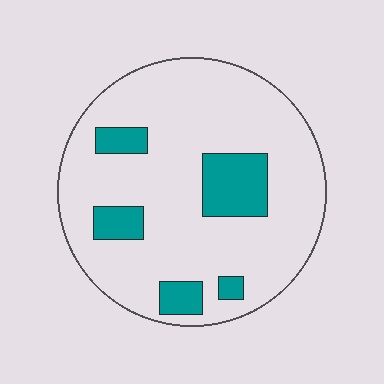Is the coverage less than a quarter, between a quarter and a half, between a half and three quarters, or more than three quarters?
Less than a quarter.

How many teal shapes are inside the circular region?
5.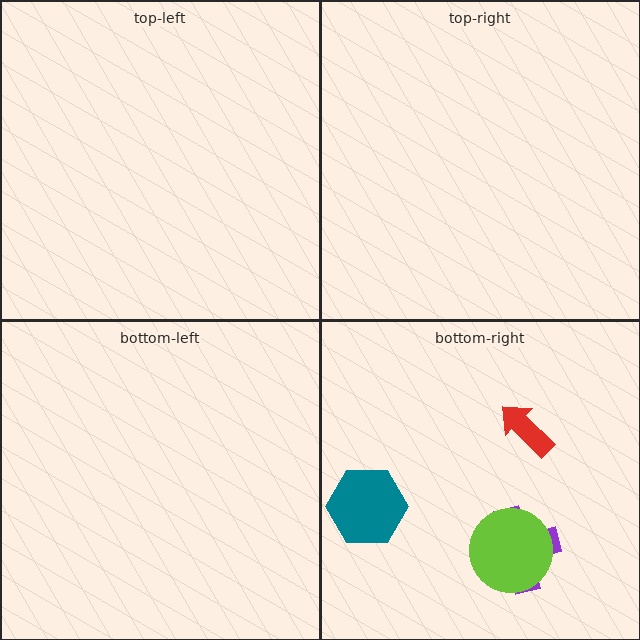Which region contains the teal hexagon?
The bottom-right region.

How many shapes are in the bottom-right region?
4.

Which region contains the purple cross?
The bottom-right region.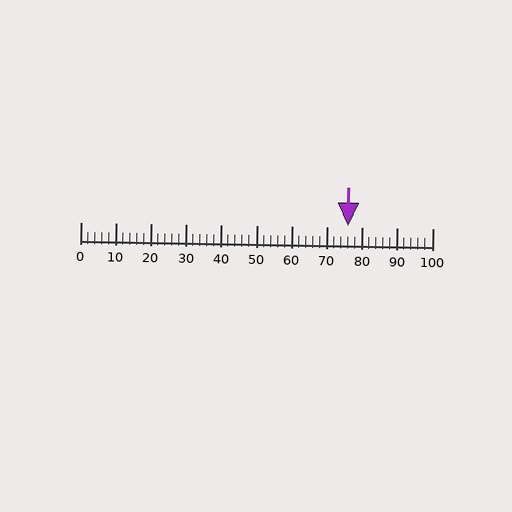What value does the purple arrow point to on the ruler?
The purple arrow points to approximately 76.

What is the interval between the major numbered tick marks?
The major tick marks are spaced 10 units apart.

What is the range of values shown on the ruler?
The ruler shows values from 0 to 100.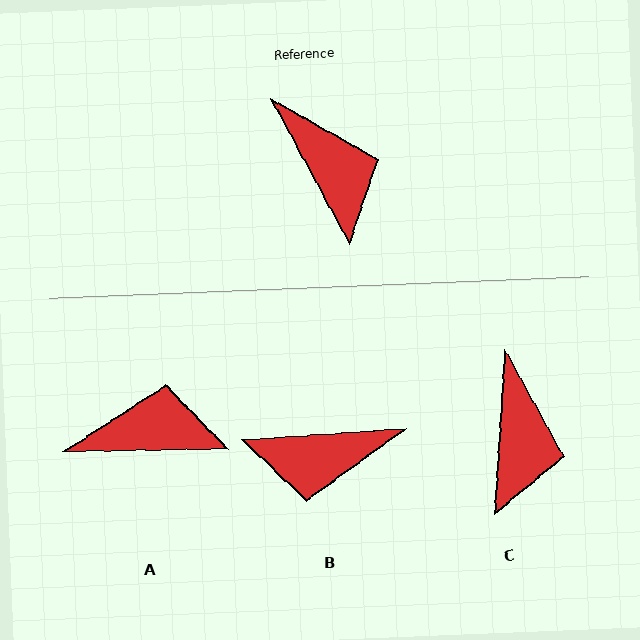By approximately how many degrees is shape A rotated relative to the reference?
Approximately 63 degrees counter-clockwise.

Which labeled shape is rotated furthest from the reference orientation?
B, about 115 degrees away.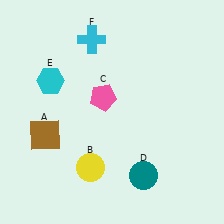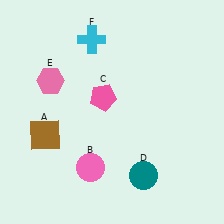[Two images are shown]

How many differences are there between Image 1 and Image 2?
There are 2 differences between the two images.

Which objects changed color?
B changed from yellow to pink. E changed from cyan to pink.